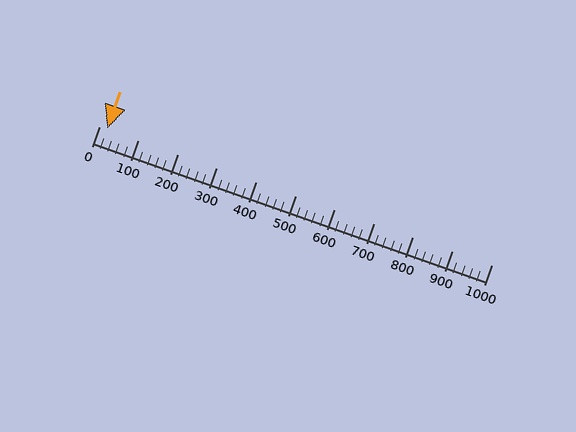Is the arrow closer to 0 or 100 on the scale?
The arrow is closer to 0.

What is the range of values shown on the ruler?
The ruler shows values from 0 to 1000.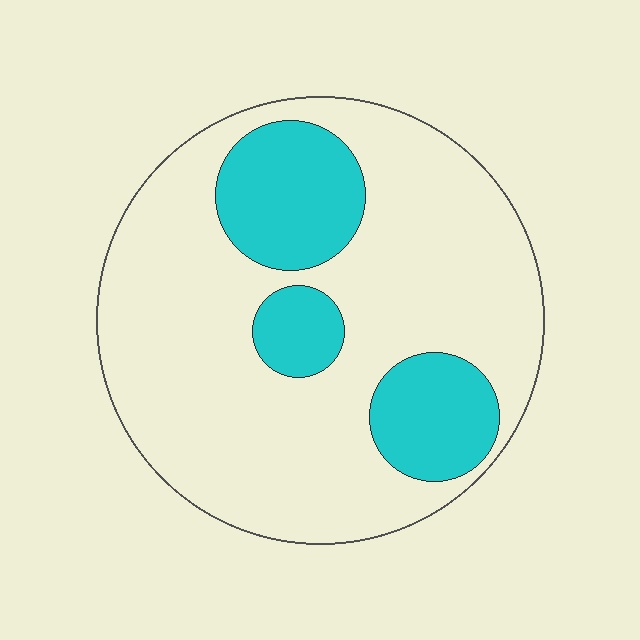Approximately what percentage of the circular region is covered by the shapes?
Approximately 25%.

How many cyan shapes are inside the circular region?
3.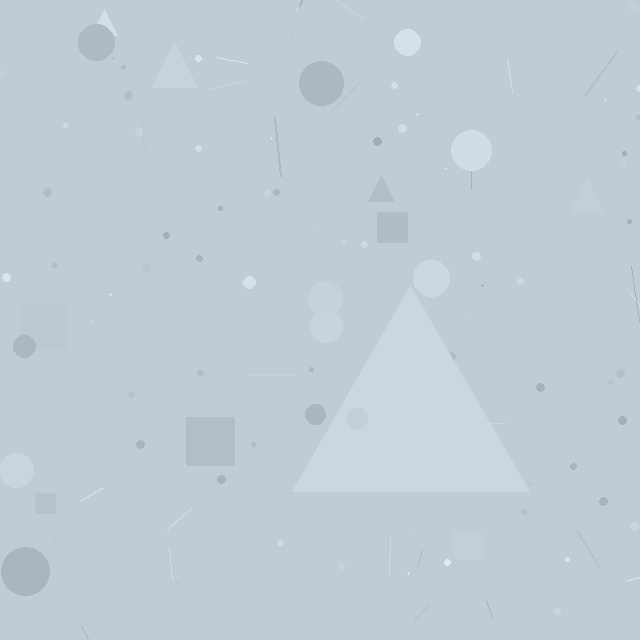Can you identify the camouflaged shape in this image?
The camouflaged shape is a triangle.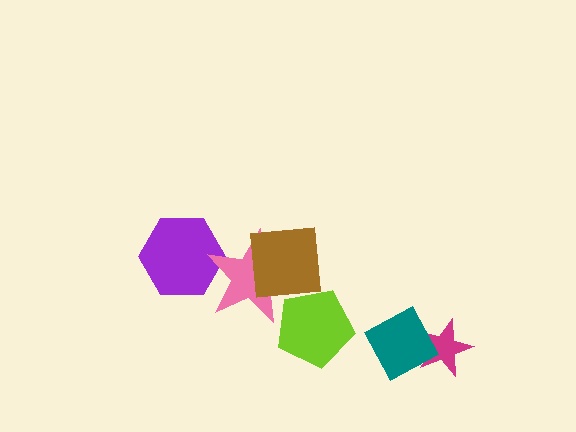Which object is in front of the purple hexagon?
The pink star is in front of the purple hexagon.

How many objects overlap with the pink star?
3 objects overlap with the pink star.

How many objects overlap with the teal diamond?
1 object overlaps with the teal diamond.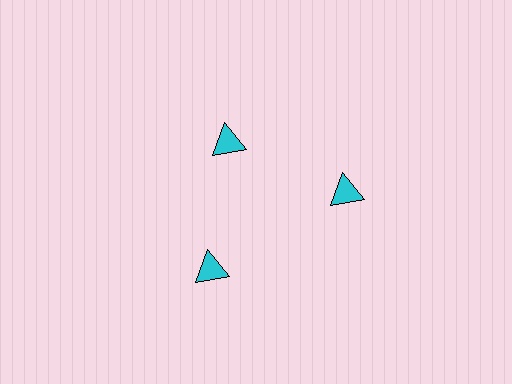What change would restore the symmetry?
The symmetry would be restored by moving it outward, back onto the ring so that all 3 triangles sit at equal angles and equal distance from the center.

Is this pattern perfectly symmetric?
No. The 3 cyan triangles are arranged in a ring, but one element near the 11 o'clock position is pulled inward toward the center, breaking the 3-fold rotational symmetry.